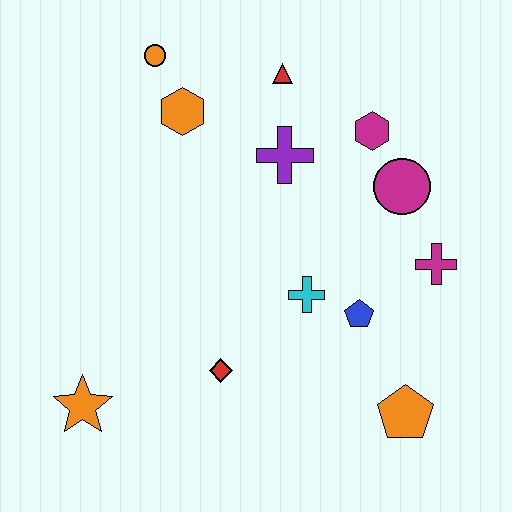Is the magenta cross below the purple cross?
Yes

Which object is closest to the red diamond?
The cyan cross is closest to the red diamond.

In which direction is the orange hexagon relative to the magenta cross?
The orange hexagon is to the left of the magenta cross.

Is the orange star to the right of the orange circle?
No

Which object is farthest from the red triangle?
The orange star is farthest from the red triangle.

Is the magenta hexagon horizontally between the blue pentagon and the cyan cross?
No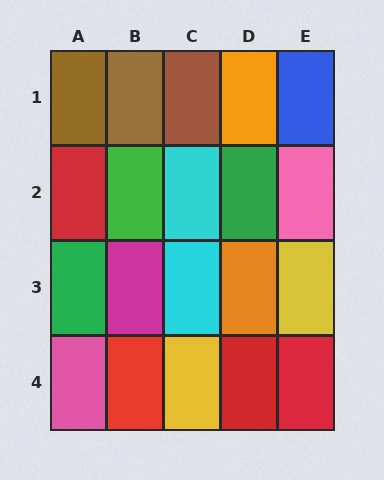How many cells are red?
4 cells are red.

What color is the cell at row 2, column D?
Green.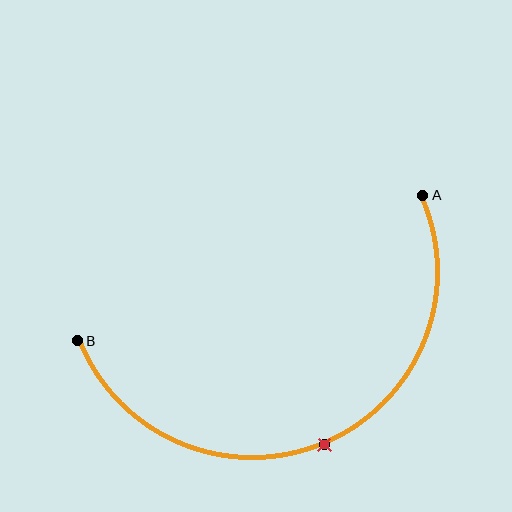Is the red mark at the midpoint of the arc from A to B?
Yes. The red mark lies on the arc at equal arc-length from both A and B — it is the arc midpoint.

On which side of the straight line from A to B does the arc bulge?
The arc bulges below the straight line connecting A and B.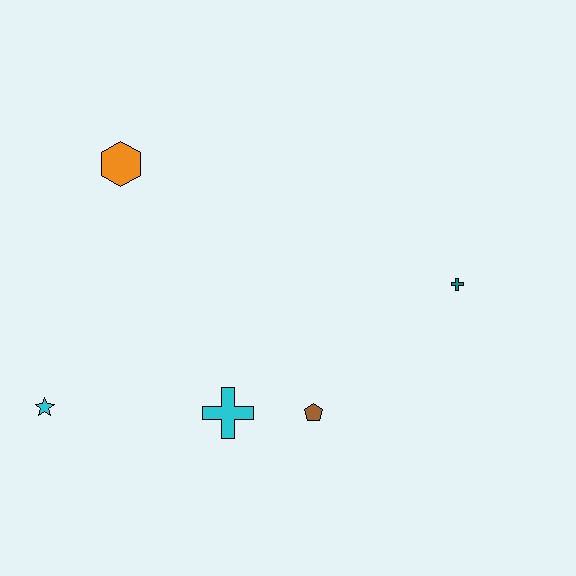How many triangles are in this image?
There are no triangles.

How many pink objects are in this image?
There are no pink objects.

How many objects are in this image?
There are 5 objects.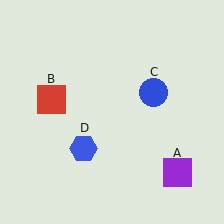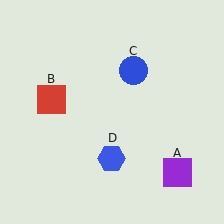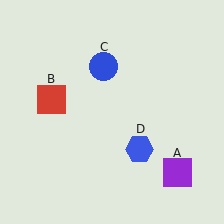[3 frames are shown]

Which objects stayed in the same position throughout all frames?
Purple square (object A) and red square (object B) remained stationary.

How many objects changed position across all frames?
2 objects changed position: blue circle (object C), blue hexagon (object D).